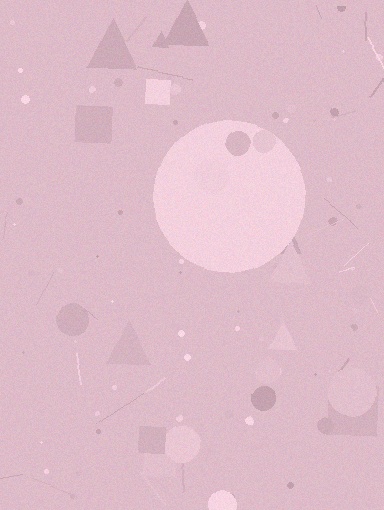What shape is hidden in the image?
A circle is hidden in the image.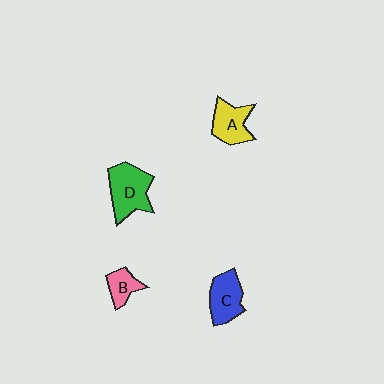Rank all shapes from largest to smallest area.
From largest to smallest: D (green), C (blue), A (yellow), B (pink).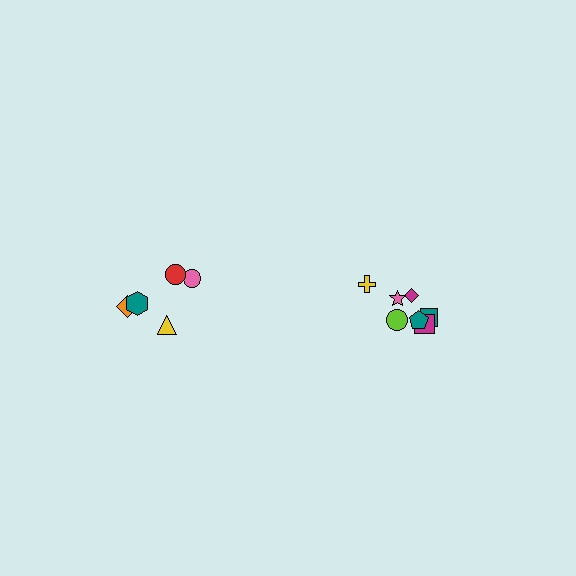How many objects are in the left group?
There are 5 objects.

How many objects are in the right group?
There are 7 objects.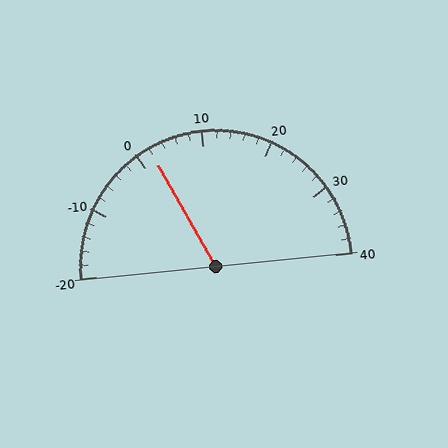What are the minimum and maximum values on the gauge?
The gauge ranges from -20 to 40.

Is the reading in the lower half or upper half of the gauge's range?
The reading is in the lower half of the range (-20 to 40).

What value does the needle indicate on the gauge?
The needle indicates approximately 2.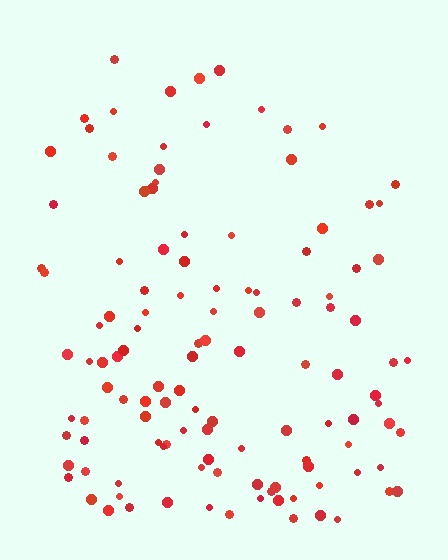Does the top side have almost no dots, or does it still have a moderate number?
Still a moderate number, just noticeably fewer than the bottom.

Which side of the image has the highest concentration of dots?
The bottom.